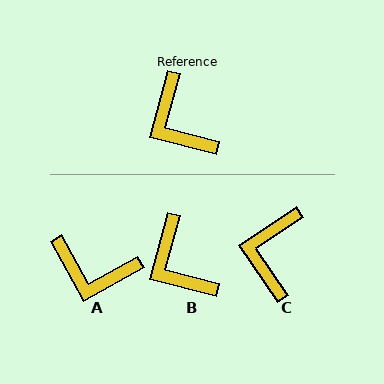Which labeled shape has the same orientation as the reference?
B.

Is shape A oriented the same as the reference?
No, it is off by about 44 degrees.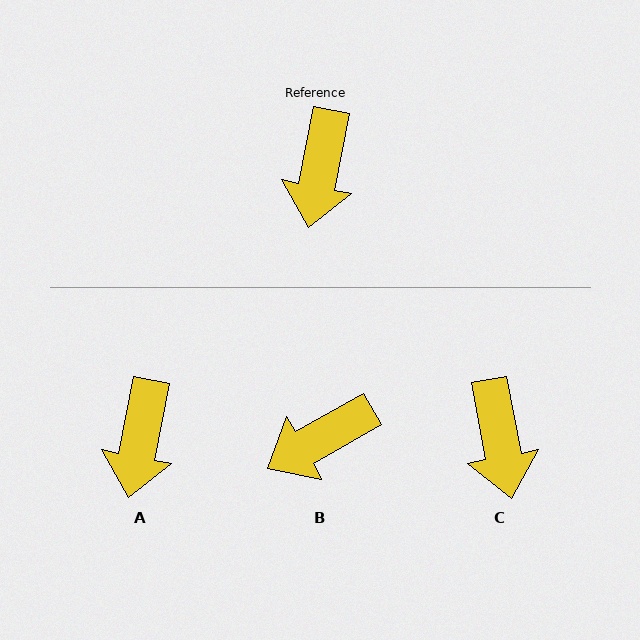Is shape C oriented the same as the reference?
No, it is off by about 22 degrees.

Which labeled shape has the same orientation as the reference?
A.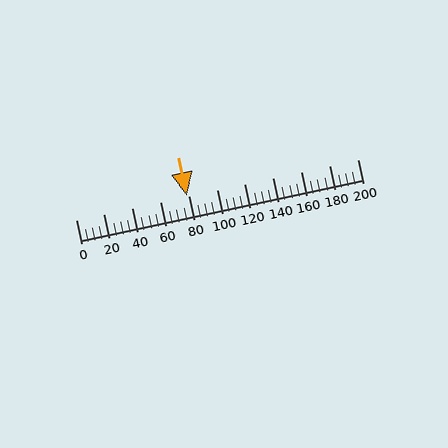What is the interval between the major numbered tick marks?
The major tick marks are spaced 20 units apart.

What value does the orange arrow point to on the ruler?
The orange arrow points to approximately 78.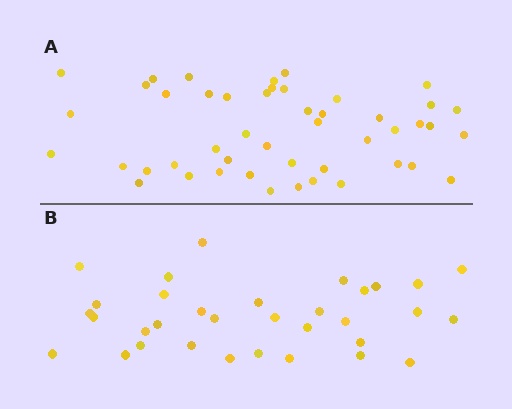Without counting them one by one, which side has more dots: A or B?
Region A (the top region) has more dots.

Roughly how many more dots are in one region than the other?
Region A has approximately 15 more dots than region B.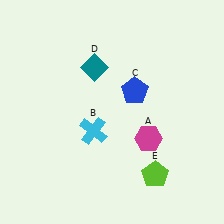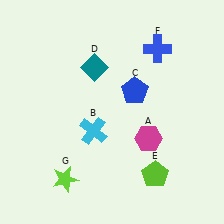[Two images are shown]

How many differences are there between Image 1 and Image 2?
There are 2 differences between the two images.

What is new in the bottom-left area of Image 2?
A lime star (G) was added in the bottom-left area of Image 2.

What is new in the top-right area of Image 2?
A blue cross (F) was added in the top-right area of Image 2.